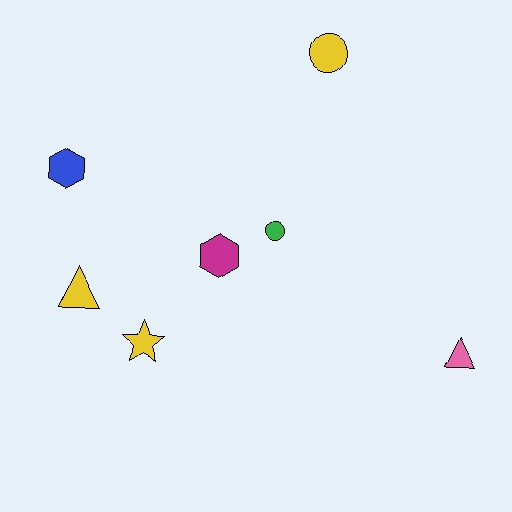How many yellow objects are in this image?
There are 3 yellow objects.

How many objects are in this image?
There are 7 objects.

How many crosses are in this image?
There are no crosses.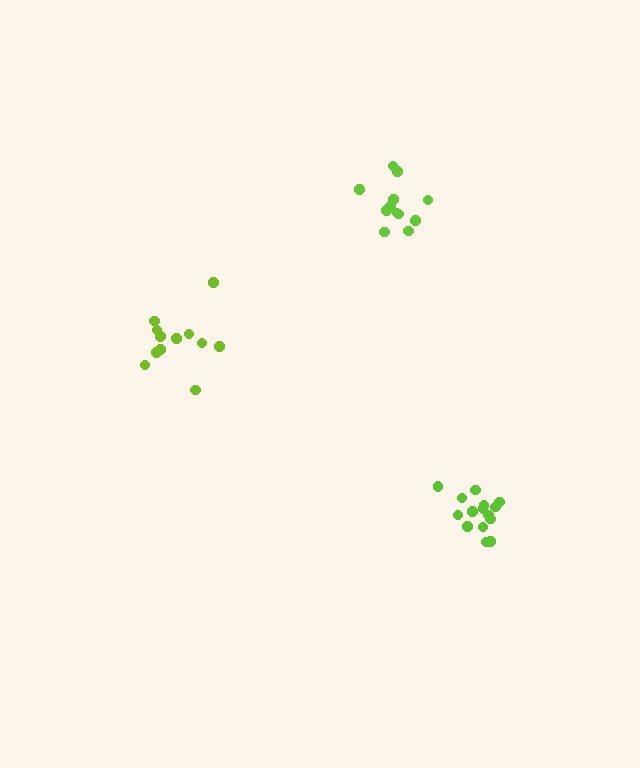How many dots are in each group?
Group 1: 12 dots, Group 2: 13 dots, Group 3: 15 dots (40 total).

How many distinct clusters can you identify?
There are 3 distinct clusters.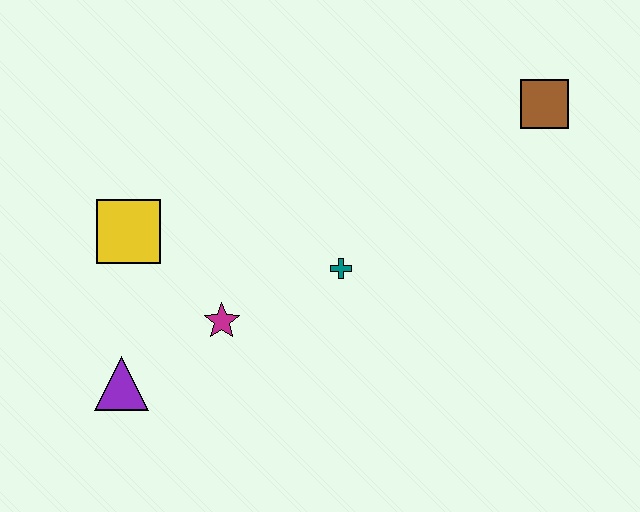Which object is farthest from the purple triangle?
The brown square is farthest from the purple triangle.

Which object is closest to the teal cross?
The magenta star is closest to the teal cross.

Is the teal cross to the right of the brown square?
No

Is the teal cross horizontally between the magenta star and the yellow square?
No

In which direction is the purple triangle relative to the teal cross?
The purple triangle is to the left of the teal cross.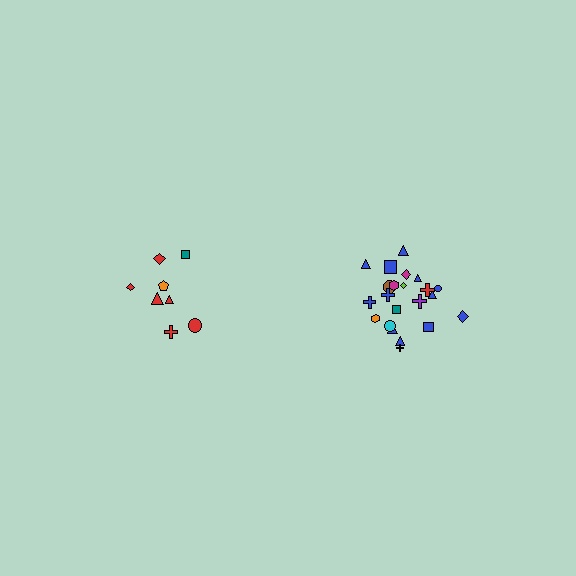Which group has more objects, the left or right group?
The right group.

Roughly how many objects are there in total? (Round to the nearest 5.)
Roughly 30 objects in total.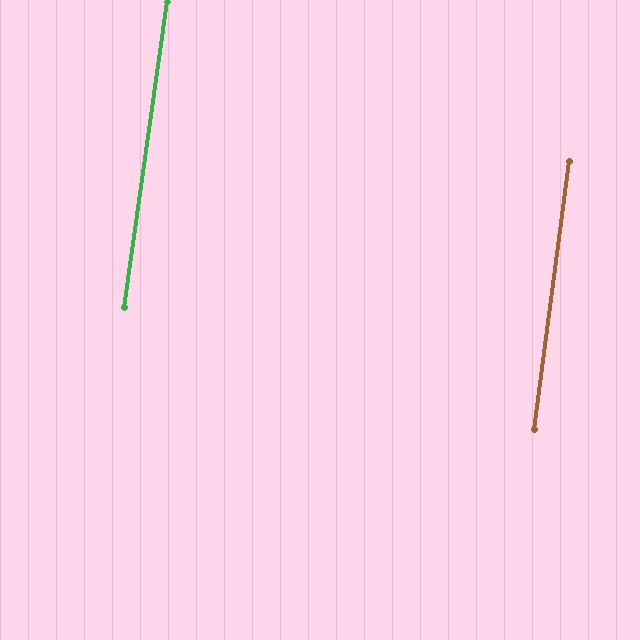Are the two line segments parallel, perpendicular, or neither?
Parallel — their directions differ by only 0.4°.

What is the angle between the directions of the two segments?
Approximately 0 degrees.